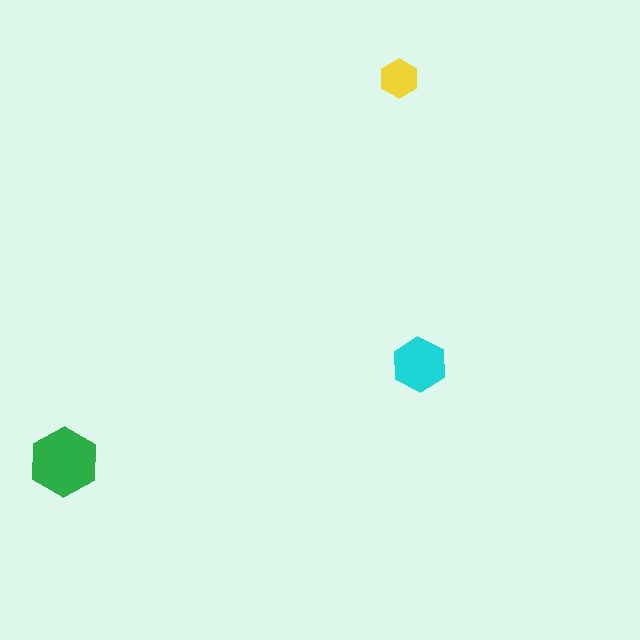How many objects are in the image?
There are 3 objects in the image.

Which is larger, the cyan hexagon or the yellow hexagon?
The cyan one.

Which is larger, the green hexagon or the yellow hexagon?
The green one.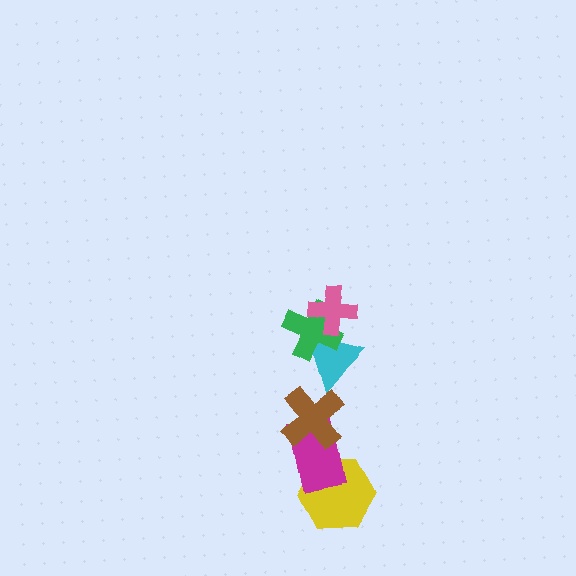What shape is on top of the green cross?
The pink cross is on top of the green cross.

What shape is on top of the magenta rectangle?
The brown cross is on top of the magenta rectangle.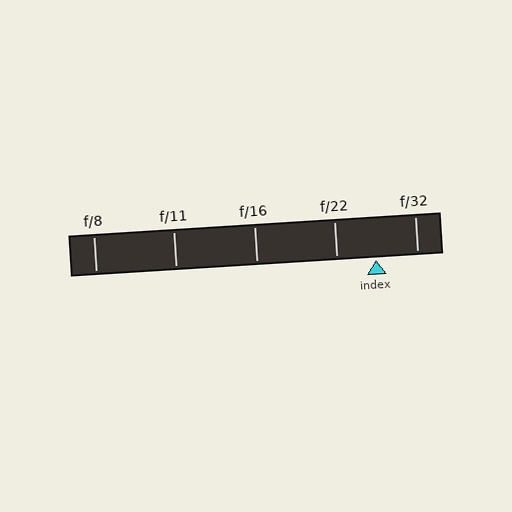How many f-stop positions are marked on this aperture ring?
There are 5 f-stop positions marked.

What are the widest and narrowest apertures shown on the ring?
The widest aperture shown is f/8 and the narrowest is f/32.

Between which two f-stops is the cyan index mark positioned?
The index mark is between f/22 and f/32.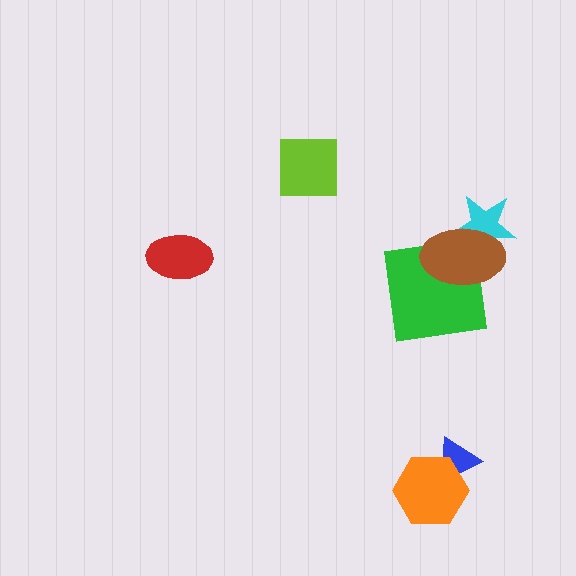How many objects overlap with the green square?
1 object overlaps with the green square.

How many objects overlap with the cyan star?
1 object overlaps with the cyan star.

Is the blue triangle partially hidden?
Yes, it is partially covered by another shape.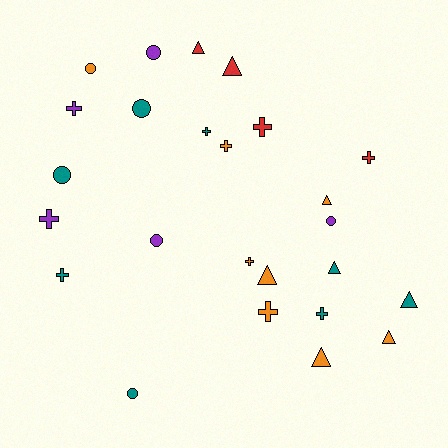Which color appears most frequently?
Orange, with 8 objects.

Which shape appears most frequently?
Cross, with 10 objects.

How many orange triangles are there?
There are 4 orange triangles.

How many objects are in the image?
There are 25 objects.